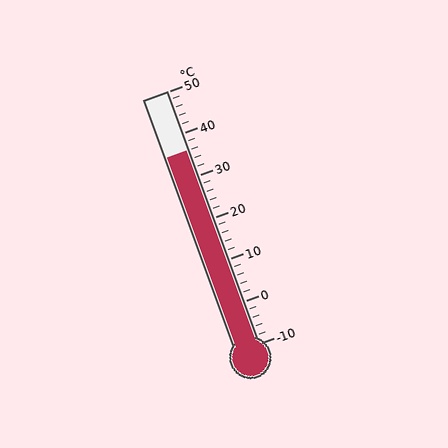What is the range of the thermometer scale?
The thermometer scale ranges from -10°C to 50°C.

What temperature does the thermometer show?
The thermometer shows approximately 36°C.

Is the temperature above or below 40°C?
The temperature is below 40°C.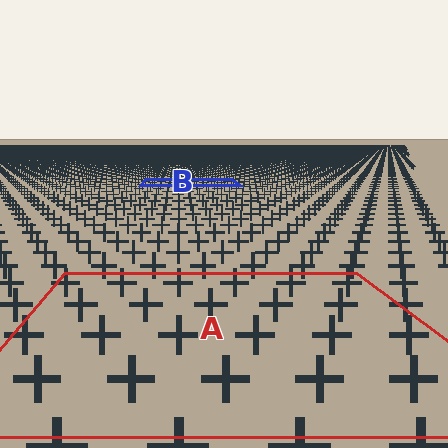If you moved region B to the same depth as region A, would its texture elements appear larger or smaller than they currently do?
They would appear larger. At a closer depth, the same texture elements are projected at a bigger on-screen size.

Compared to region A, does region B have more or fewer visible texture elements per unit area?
Region B has more texture elements per unit area — they are packed more densely because it is farther away.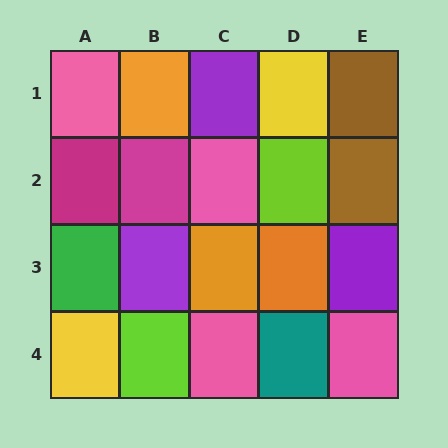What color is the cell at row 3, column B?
Purple.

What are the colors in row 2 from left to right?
Magenta, magenta, pink, lime, brown.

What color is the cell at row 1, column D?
Yellow.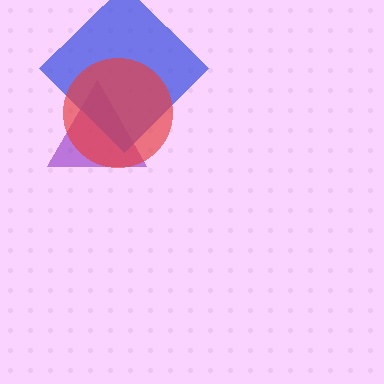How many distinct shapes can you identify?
There are 3 distinct shapes: a purple triangle, a blue diamond, a red circle.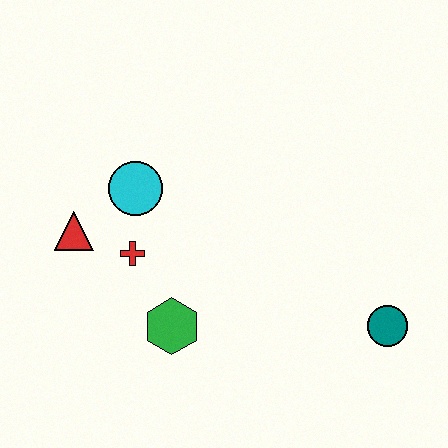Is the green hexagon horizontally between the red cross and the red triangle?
No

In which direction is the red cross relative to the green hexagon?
The red cross is above the green hexagon.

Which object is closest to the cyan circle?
The red cross is closest to the cyan circle.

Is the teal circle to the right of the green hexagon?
Yes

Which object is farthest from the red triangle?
The teal circle is farthest from the red triangle.